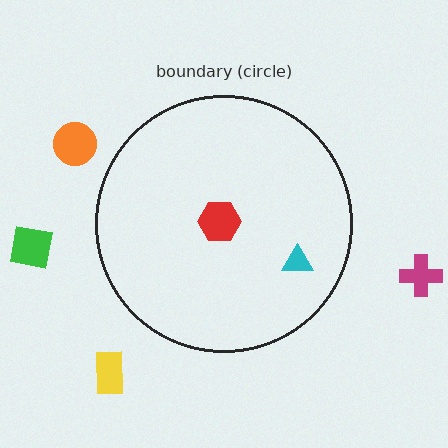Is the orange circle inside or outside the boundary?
Outside.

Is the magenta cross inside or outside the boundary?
Outside.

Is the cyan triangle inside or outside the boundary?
Inside.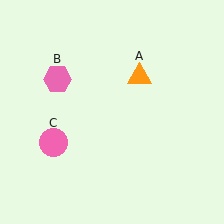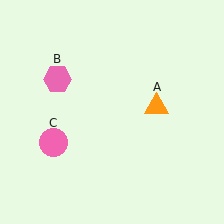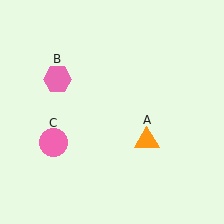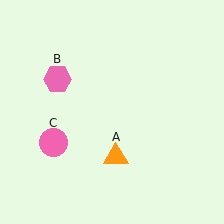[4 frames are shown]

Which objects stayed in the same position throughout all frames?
Pink hexagon (object B) and pink circle (object C) remained stationary.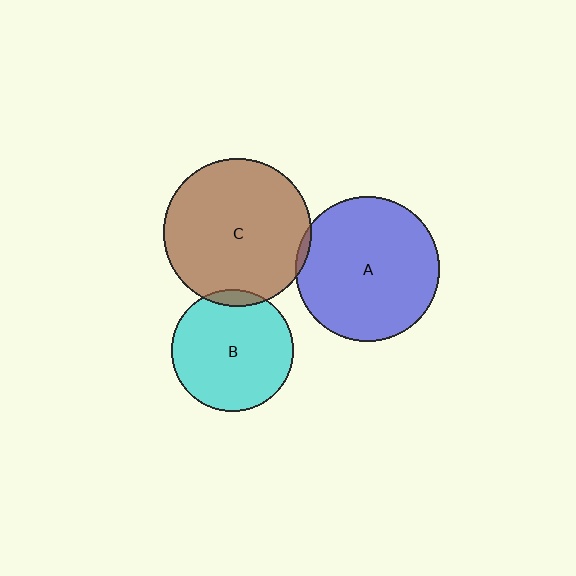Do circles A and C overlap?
Yes.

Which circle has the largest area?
Circle C (brown).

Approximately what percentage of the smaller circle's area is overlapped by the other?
Approximately 5%.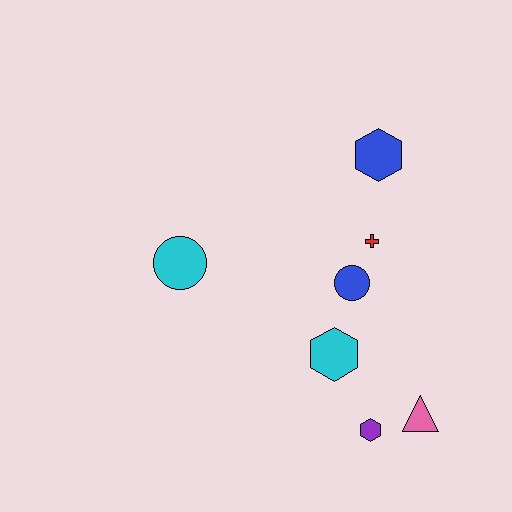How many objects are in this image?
There are 7 objects.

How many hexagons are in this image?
There are 3 hexagons.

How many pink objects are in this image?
There is 1 pink object.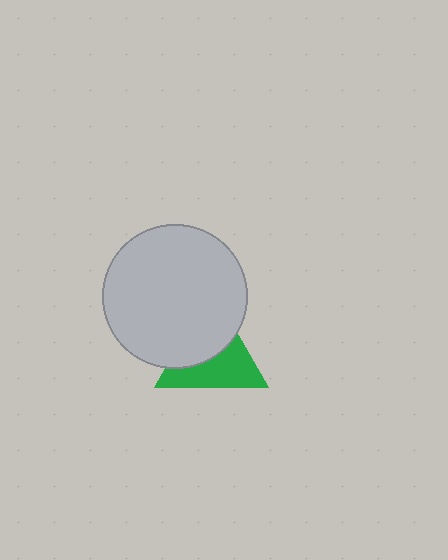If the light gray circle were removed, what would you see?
You would see the complete green triangle.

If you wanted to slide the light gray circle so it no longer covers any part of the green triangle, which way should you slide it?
Slide it toward the upper-left — that is the most direct way to separate the two shapes.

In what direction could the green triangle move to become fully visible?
The green triangle could move toward the lower-right. That would shift it out from behind the light gray circle entirely.